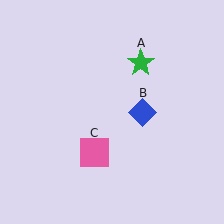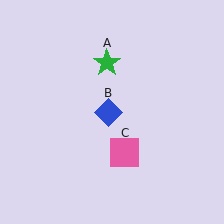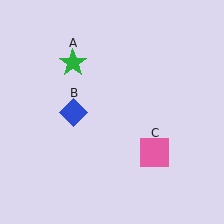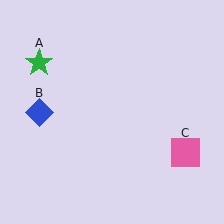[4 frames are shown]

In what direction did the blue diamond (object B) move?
The blue diamond (object B) moved left.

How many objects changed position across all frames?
3 objects changed position: green star (object A), blue diamond (object B), pink square (object C).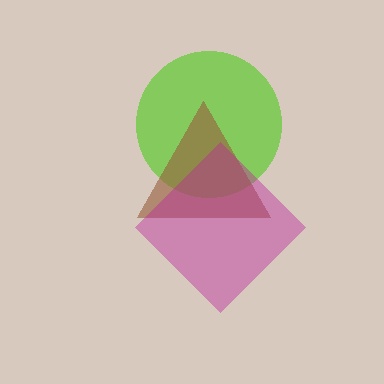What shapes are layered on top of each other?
The layered shapes are: a lime circle, a brown triangle, a magenta diamond.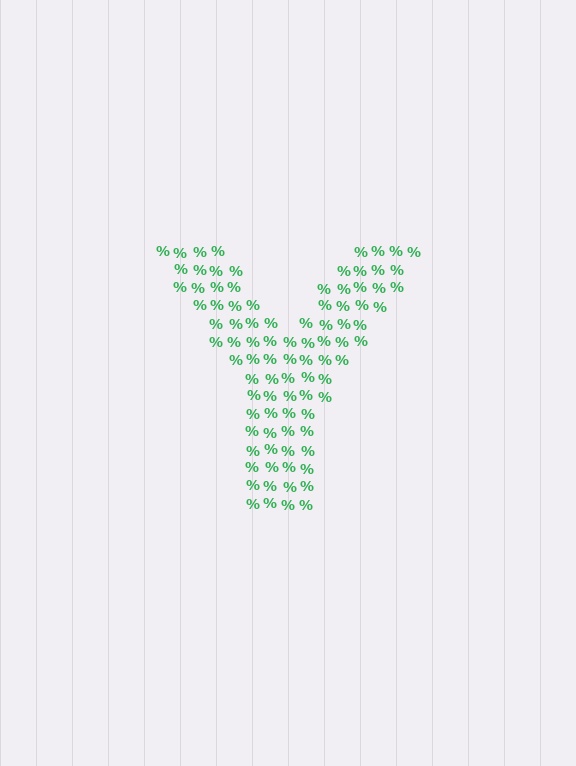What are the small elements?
The small elements are percent signs.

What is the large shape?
The large shape is the letter Y.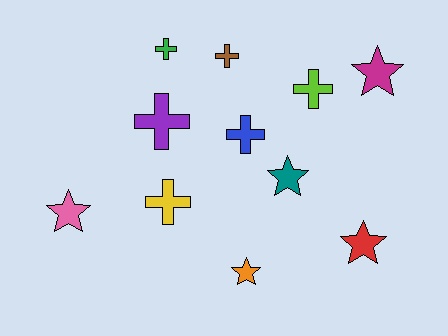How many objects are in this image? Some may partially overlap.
There are 11 objects.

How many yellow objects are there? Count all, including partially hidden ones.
There is 1 yellow object.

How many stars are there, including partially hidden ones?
There are 5 stars.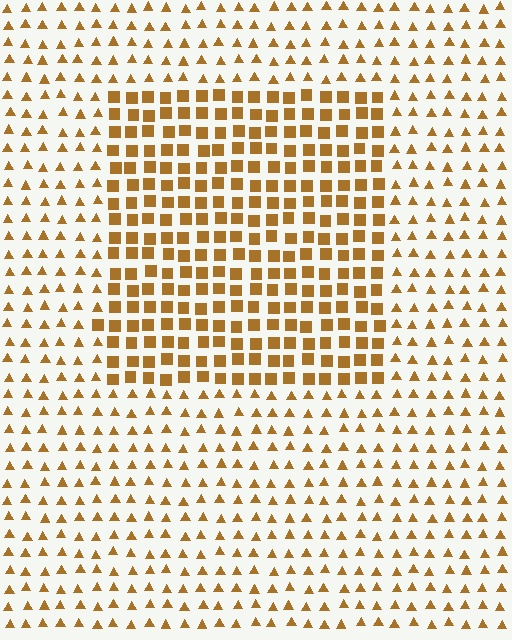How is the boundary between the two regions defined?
The boundary is defined by a change in element shape: squares inside vs. triangles outside. All elements share the same color and spacing.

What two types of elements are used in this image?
The image uses squares inside the rectangle region and triangles outside it.